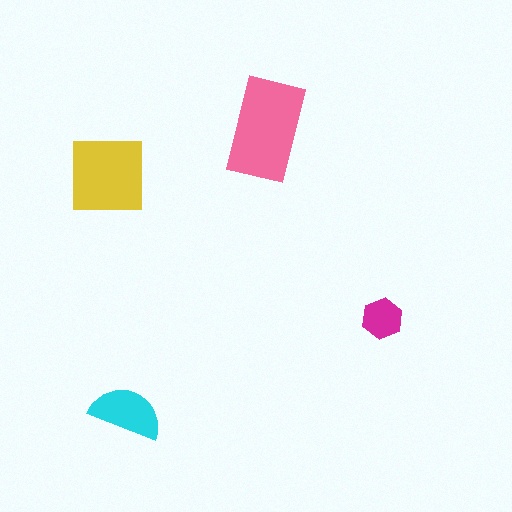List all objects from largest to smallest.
The pink rectangle, the yellow square, the cyan semicircle, the magenta hexagon.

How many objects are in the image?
There are 4 objects in the image.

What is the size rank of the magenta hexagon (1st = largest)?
4th.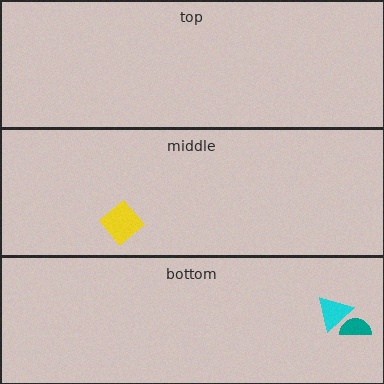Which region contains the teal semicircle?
The bottom region.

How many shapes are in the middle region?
1.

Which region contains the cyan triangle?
The bottom region.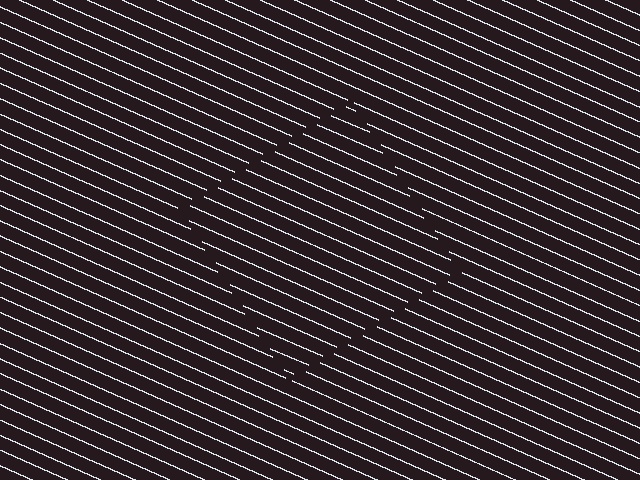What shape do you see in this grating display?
An illusory square. The interior of the shape contains the same grating, shifted by half a period — the contour is defined by the phase discontinuity where line-ends from the inner and outer gratings abut.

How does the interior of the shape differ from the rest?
The interior of the shape contains the same grating, shifted by half a period — the contour is defined by the phase discontinuity where line-ends from the inner and outer gratings abut.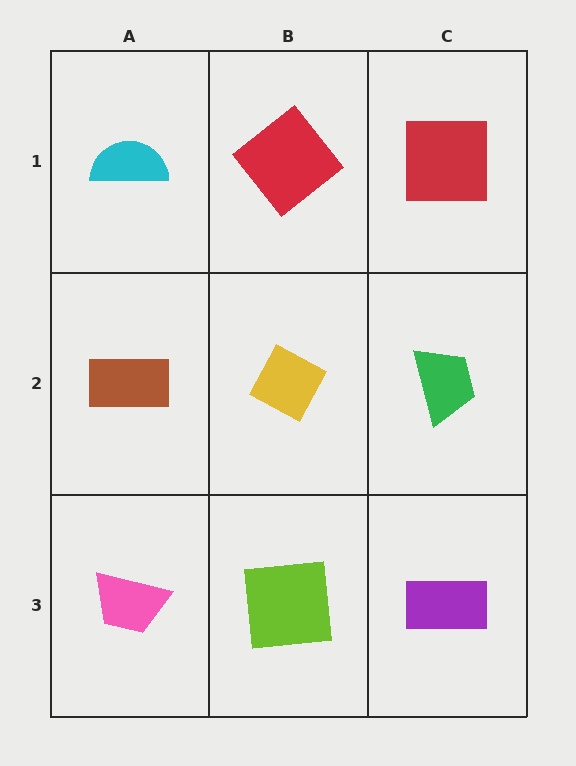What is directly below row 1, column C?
A green trapezoid.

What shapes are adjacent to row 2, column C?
A red square (row 1, column C), a purple rectangle (row 3, column C), a yellow diamond (row 2, column B).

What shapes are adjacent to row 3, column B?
A yellow diamond (row 2, column B), a pink trapezoid (row 3, column A), a purple rectangle (row 3, column C).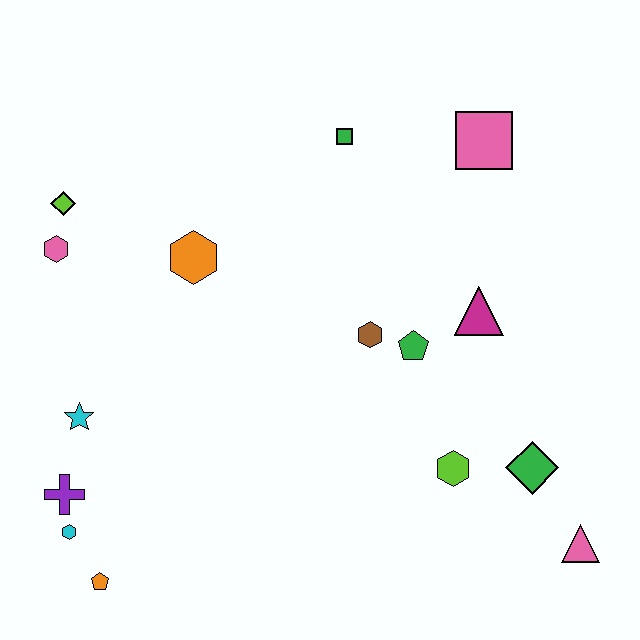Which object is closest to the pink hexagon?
The lime diamond is closest to the pink hexagon.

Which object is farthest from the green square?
The orange pentagon is farthest from the green square.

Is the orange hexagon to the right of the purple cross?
Yes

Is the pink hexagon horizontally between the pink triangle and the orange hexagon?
No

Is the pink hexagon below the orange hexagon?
No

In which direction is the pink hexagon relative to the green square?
The pink hexagon is to the left of the green square.